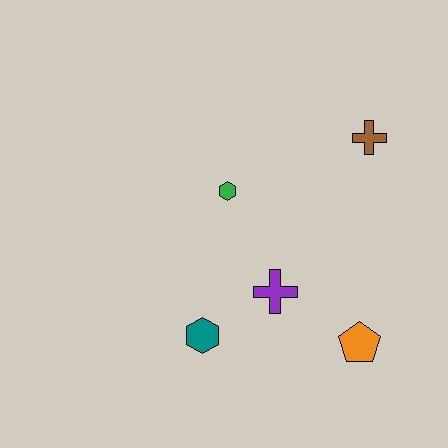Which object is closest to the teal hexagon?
The purple cross is closest to the teal hexagon.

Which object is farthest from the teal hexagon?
The brown cross is farthest from the teal hexagon.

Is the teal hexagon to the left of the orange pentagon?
Yes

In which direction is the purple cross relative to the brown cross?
The purple cross is below the brown cross.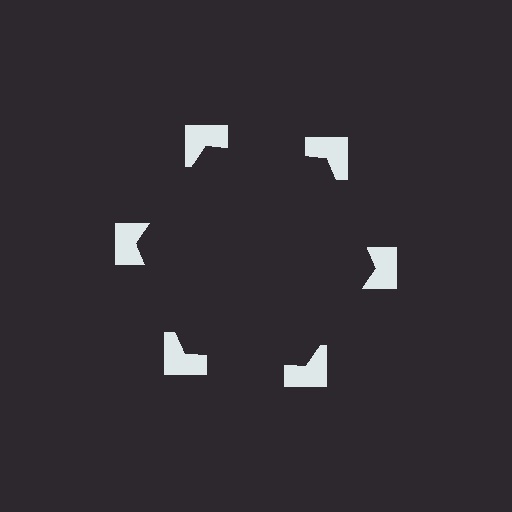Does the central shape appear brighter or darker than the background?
It typically appears slightly darker than the background, even though no actual brightness change is drawn.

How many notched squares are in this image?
There are 6 — one at each vertex of the illusory hexagon.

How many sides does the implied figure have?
6 sides.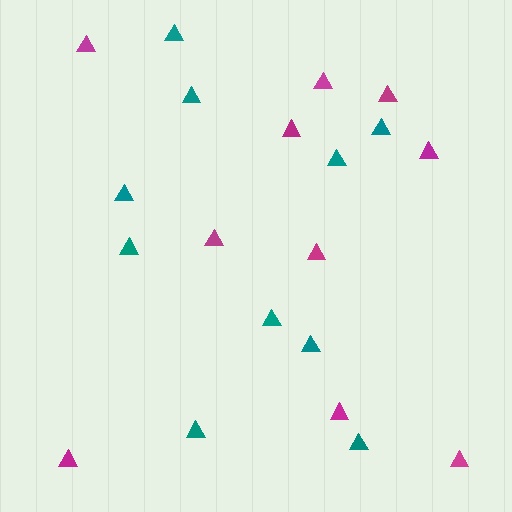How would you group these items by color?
There are 2 groups: one group of magenta triangles (10) and one group of teal triangles (10).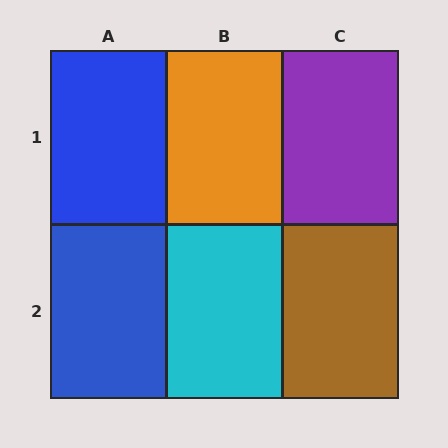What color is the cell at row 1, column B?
Orange.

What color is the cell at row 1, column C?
Purple.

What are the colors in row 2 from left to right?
Blue, cyan, brown.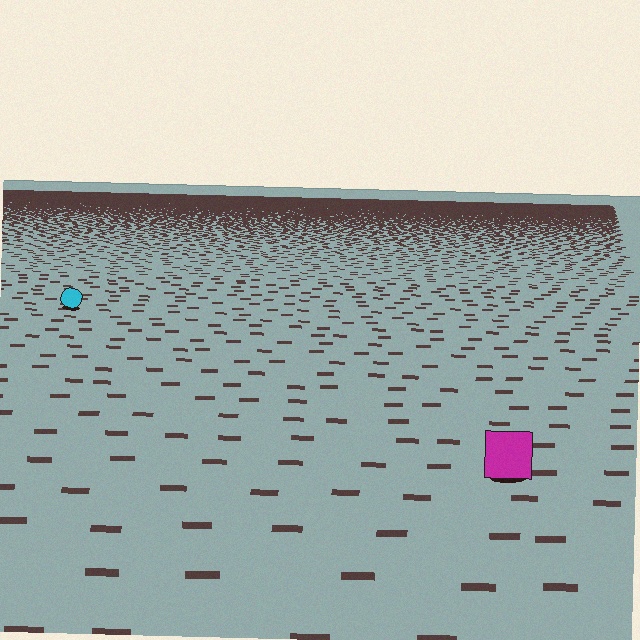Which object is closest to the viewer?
The magenta square is closest. The texture marks near it are larger and more spread out.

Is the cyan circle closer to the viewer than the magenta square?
No. The magenta square is closer — you can tell from the texture gradient: the ground texture is coarser near it.